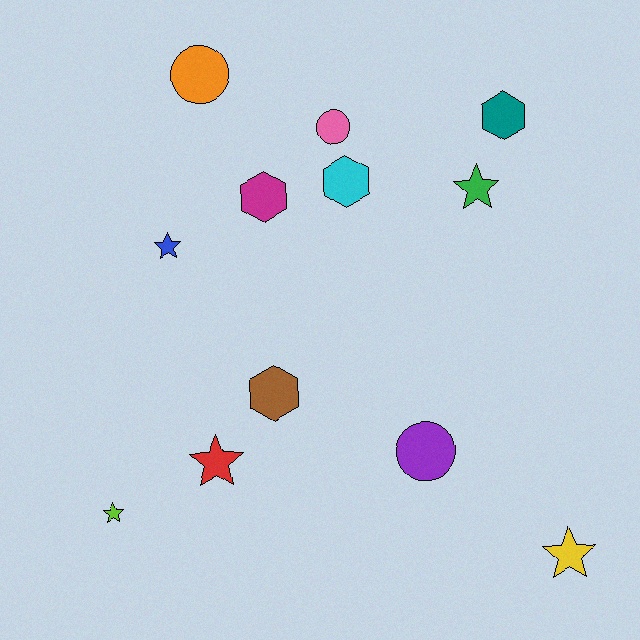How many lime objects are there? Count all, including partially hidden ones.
There is 1 lime object.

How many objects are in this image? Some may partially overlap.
There are 12 objects.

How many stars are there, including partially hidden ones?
There are 5 stars.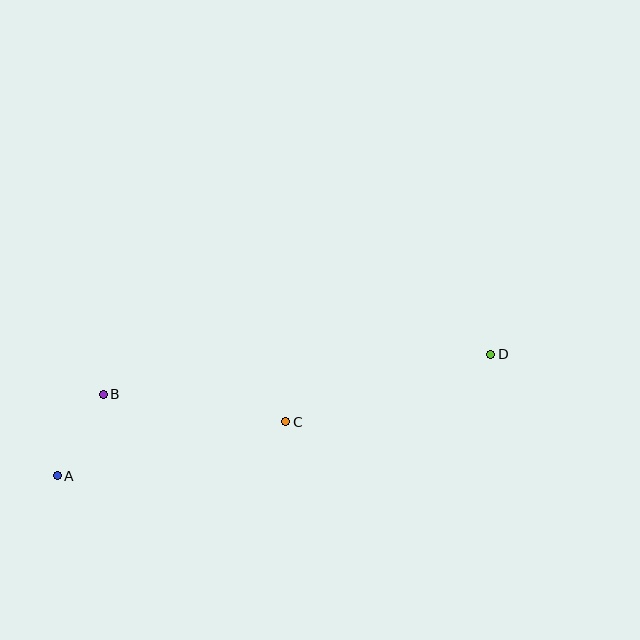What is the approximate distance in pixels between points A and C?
The distance between A and C is approximately 235 pixels.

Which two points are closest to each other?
Points A and B are closest to each other.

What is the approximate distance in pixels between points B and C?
The distance between B and C is approximately 184 pixels.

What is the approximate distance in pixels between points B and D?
The distance between B and D is approximately 389 pixels.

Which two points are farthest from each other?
Points A and D are farthest from each other.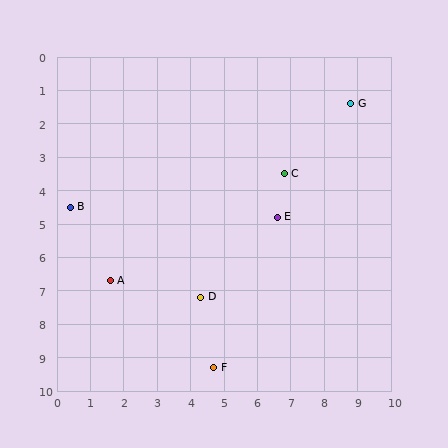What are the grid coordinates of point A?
Point A is at approximately (1.6, 6.7).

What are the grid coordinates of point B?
Point B is at approximately (0.4, 4.5).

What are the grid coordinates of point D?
Point D is at approximately (4.3, 7.2).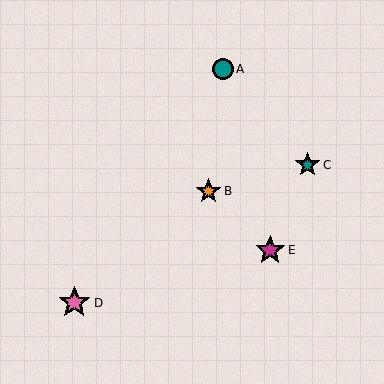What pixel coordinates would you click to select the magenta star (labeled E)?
Click at (270, 250) to select the magenta star E.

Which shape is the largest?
The pink star (labeled D) is the largest.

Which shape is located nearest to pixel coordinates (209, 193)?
The orange star (labeled B) at (209, 191) is nearest to that location.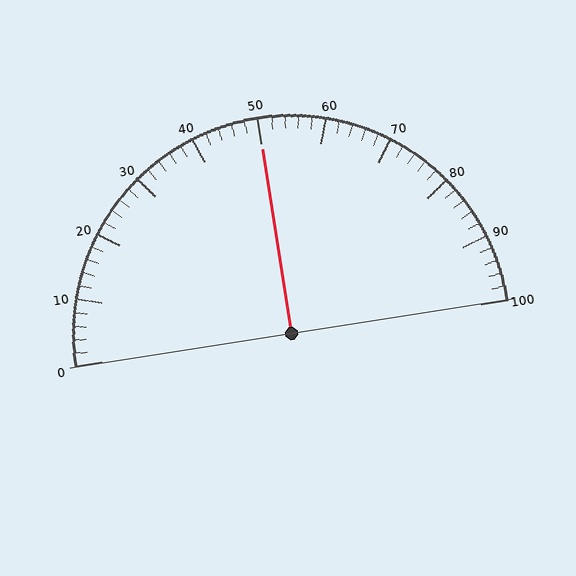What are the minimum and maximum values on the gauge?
The gauge ranges from 0 to 100.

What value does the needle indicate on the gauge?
The needle indicates approximately 50.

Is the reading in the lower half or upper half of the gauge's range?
The reading is in the upper half of the range (0 to 100).